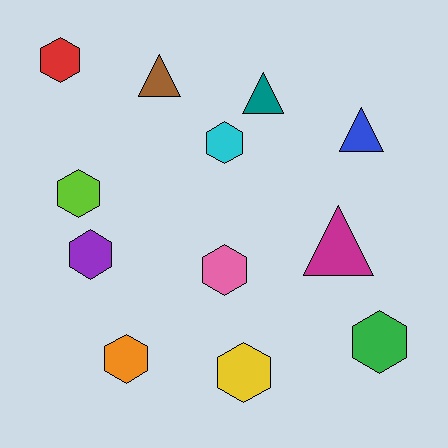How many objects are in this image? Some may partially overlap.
There are 12 objects.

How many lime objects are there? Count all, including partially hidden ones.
There is 1 lime object.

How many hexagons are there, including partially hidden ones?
There are 8 hexagons.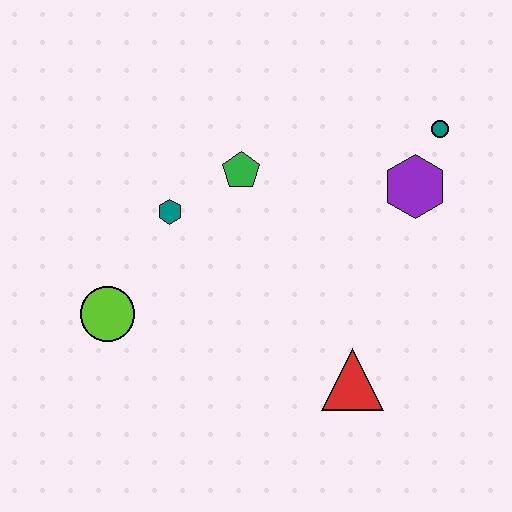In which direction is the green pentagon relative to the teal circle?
The green pentagon is to the left of the teal circle.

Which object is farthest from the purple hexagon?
The lime circle is farthest from the purple hexagon.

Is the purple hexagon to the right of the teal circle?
No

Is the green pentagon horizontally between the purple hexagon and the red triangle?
No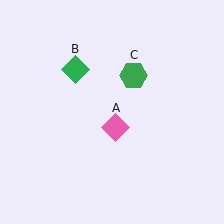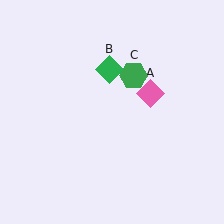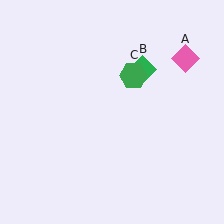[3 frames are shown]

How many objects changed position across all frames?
2 objects changed position: pink diamond (object A), green diamond (object B).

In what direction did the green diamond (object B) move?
The green diamond (object B) moved right.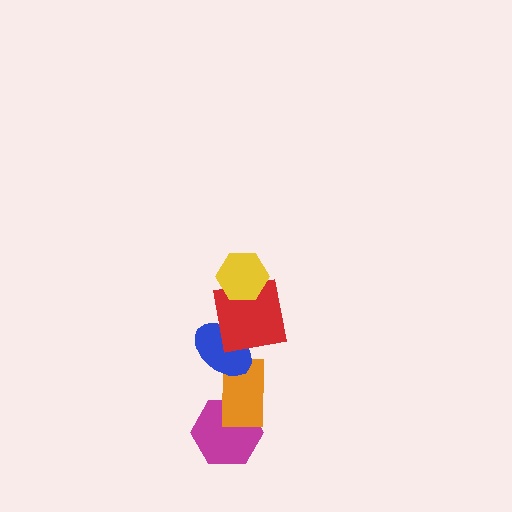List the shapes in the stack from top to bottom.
From top to bottom: the yellow hexagon, the red square, the blue ellipse, the orange rectangle, the magenta hexagon.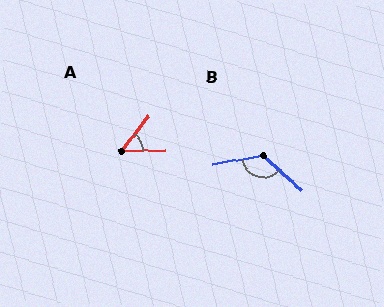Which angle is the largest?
B, at approximately 129 degrees.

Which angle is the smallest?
A, at approximately 52 degrees.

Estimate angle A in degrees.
Approximately 52 degrees.